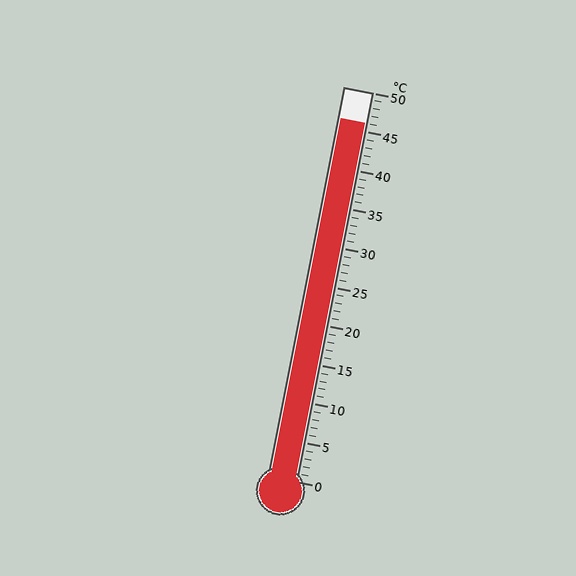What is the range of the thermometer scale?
The thermometer scale ranges from 0°C to 50°C.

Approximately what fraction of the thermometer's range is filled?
The thermometer is filled to approximately 90% of its range.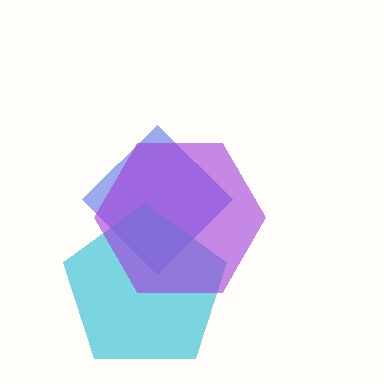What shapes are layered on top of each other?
The layered shapes are: a blue diamond, a cyan pentagon, a purple hexagon.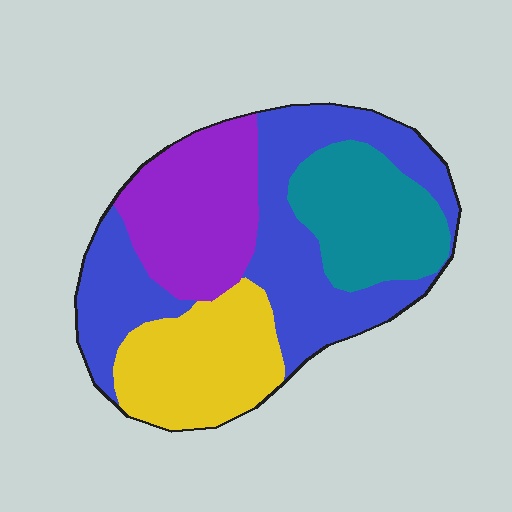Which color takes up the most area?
Blue, at roughly 40%.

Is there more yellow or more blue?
Blue.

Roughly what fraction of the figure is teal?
Teal covers about 20% of the figure.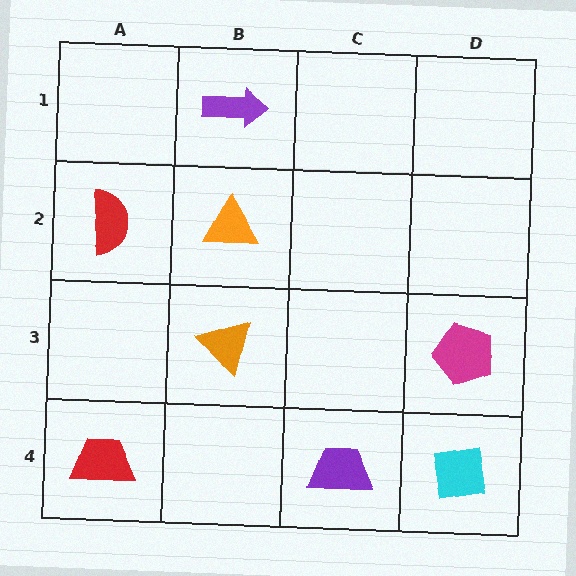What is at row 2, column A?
A red semicircle.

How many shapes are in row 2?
2 shapes.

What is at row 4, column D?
A cyan square.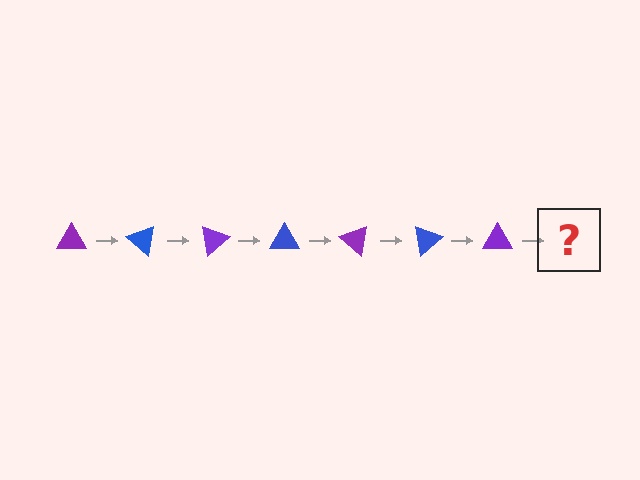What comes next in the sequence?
The next element should be a blue triangle, rotated 280 degrees from the start.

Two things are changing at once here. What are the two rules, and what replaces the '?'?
The two rules are that it rotates 40 degrees each step and the color cycles through purple and blue. The '?' should be a blue triangle, rotated 280 degrees from the start.